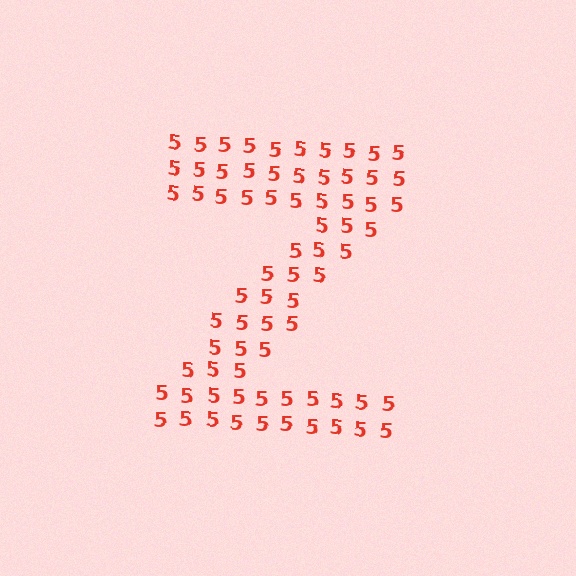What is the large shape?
The large shape is the letter Z.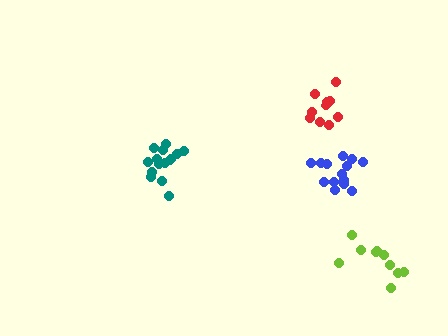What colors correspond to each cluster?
The clusters are colored: teal, red, lime, blue.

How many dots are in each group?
Group 1: 15 dots, Group 2: 10 dots, Group 3: 10 dots, Group 4: 14 dots (49 total).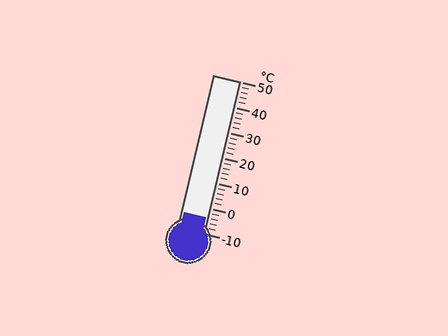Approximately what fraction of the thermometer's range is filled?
The thermometer is filled to approximately 10% of its range.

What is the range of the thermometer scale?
The thermometer scale ranges from -10°C to 50°C.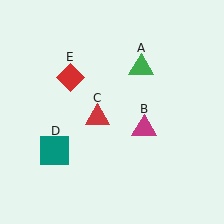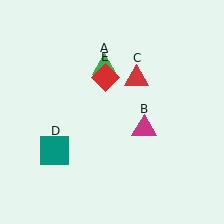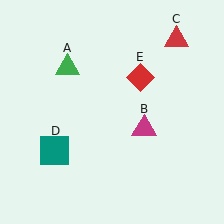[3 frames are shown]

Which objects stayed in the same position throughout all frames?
Magenta triangle (object B) and teal square (object D) remained stationary.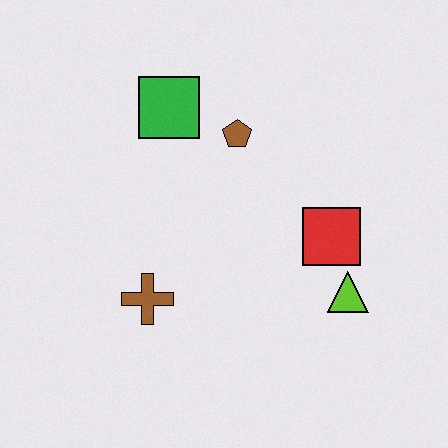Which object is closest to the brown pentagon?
The green square is closest to the brown pentagon.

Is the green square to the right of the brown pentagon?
No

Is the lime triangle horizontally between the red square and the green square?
No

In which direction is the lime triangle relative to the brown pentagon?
The lime triangle is below the brown pentagon.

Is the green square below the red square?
No